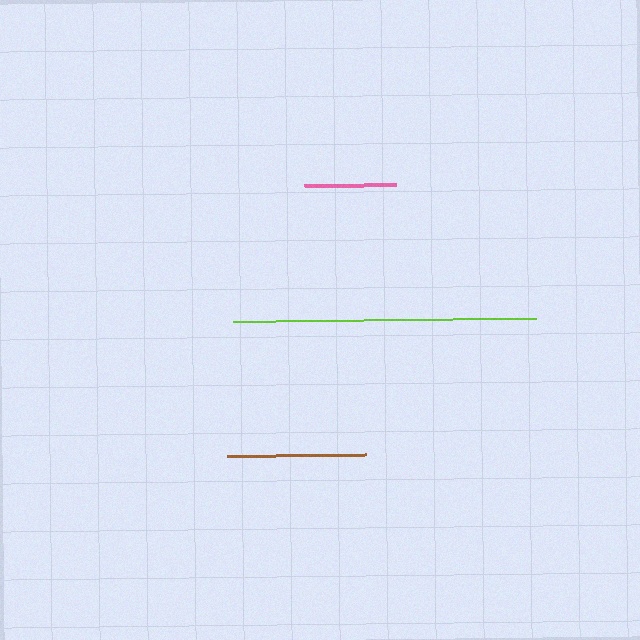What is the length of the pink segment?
The pink segment is approximately 92 pixels long.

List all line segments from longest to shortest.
From longest to shortest: lime, brown, pink.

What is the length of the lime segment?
The lime segment is approximately 303 pixels long.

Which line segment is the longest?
The lime line is the longest at approximately 303 pixels.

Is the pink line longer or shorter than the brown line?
The brown line is longer than the pink line.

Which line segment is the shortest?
The pink line is the shortest at approximately 92 pixels.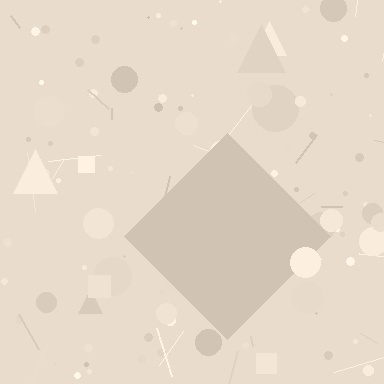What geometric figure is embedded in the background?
A diamond is embedded in the background.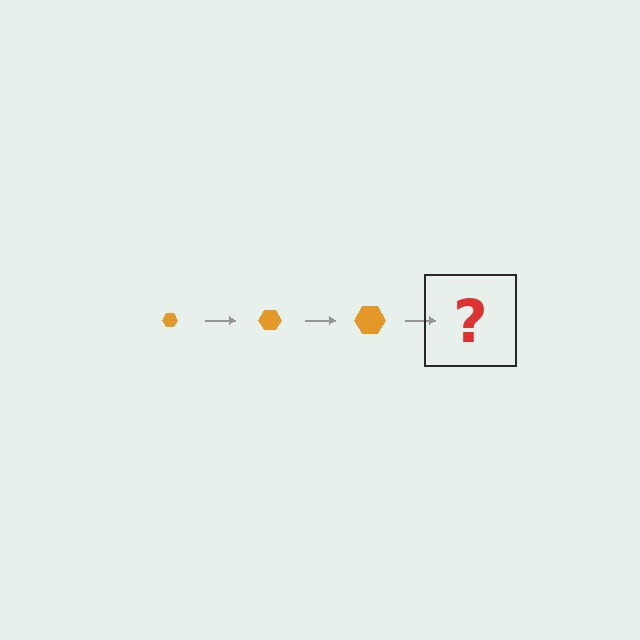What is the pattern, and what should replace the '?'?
The pattern is that the hexagon gets progressively larger each step. The '?' should be an orange hexagon, larger than the previous one.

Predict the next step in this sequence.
The next step is an orange hexagon, larger than the previous one.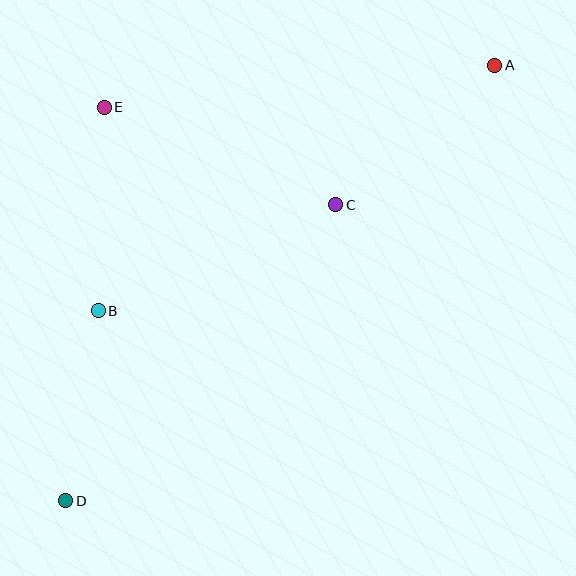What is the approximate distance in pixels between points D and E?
The distance between D and E is approximately 396 pixels.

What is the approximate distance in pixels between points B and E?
The distance between B and E is approximately 204 pixels.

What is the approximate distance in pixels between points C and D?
The distance between C and D is approximately 401 pixels.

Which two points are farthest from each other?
Points A and D are farthest from each other.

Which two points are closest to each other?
Points B and D are closest to each other.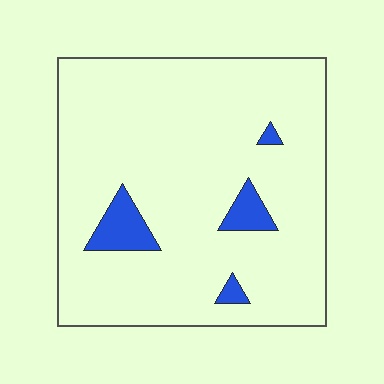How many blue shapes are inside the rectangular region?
4.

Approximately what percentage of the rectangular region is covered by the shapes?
Approximately 5%.